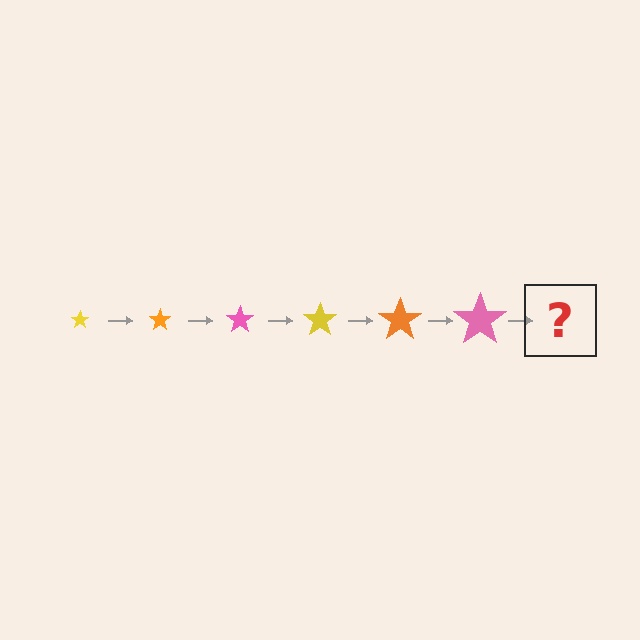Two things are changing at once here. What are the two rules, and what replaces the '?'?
The two rules are that the star grows larger each step and the color cycles through yellow, orange, and pink. The '?' should be a yellow star, larger than the previous one.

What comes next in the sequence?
The next element should be a yellow star, larger than the previous one.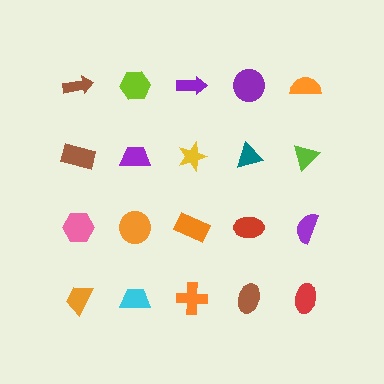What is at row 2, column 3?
A yellow star.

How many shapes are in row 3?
5 shapes.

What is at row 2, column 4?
A teal triangle.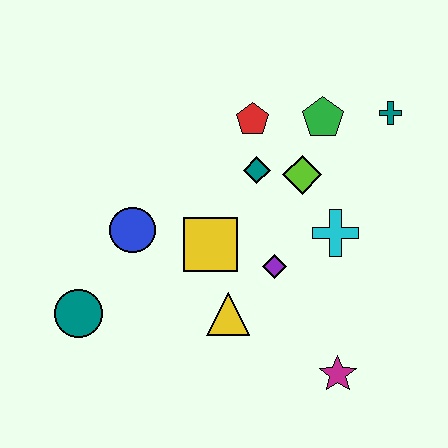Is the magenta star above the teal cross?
No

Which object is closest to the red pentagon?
The teal diamond is closest to the red pentagon.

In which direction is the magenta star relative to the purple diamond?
The magenta star is below the purple diamond.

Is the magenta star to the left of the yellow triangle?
No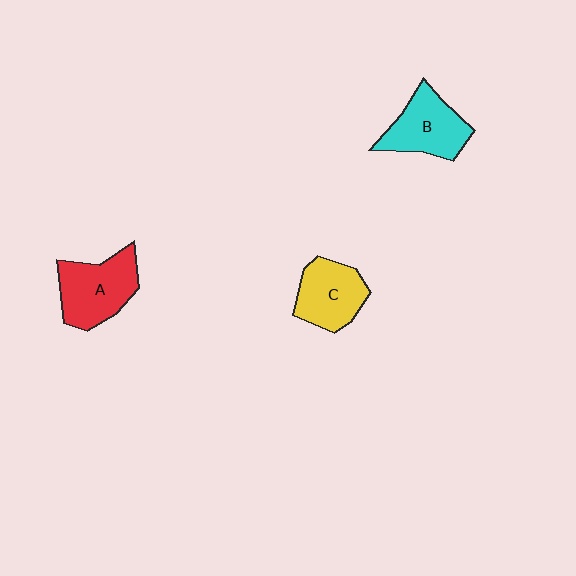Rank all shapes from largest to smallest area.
From largest to smallest: A (red), B (cyan), C (yellow).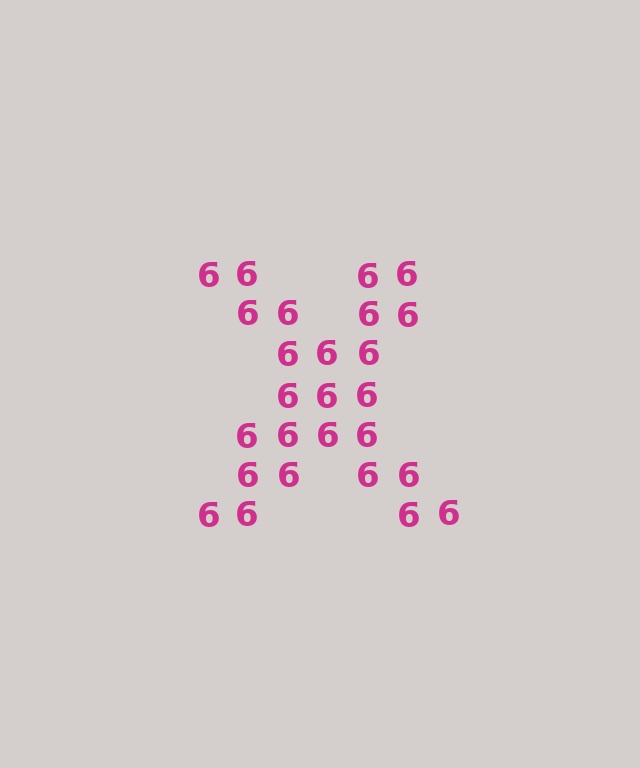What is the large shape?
The large shape is the letter X.